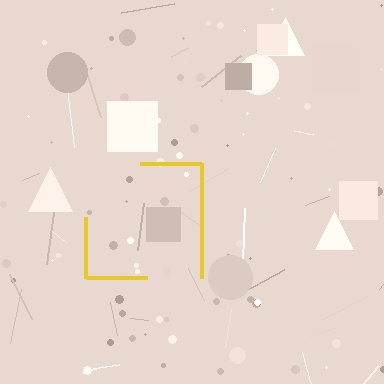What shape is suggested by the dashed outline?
The dashed outline suggests a square.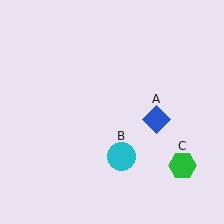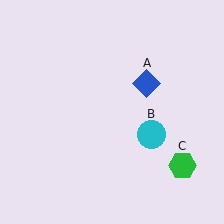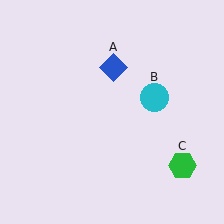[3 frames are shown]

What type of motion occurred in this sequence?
The blue diamond (object A), cyan circle (object B) rotated counterclockwise around the center of the scene.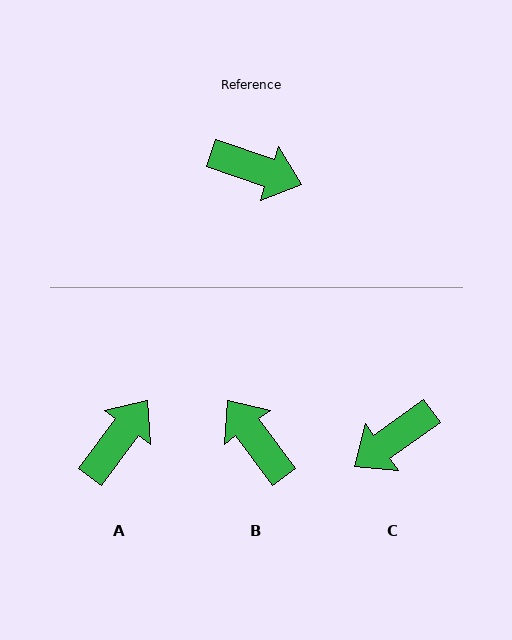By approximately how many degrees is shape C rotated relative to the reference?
Approximately 126 degrees clockwise.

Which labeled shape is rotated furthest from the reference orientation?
B, about 146 degrees away.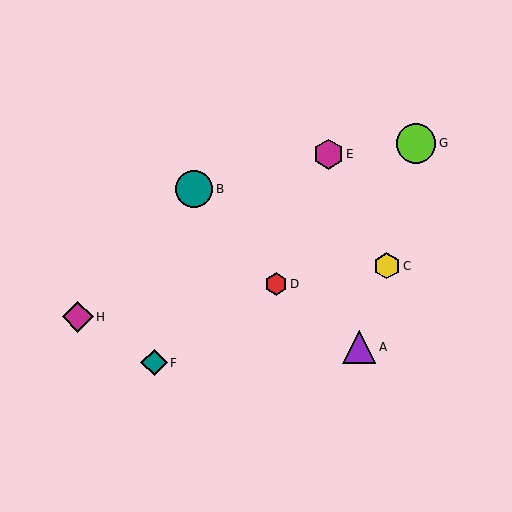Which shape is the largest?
The lime circle (labeled G) is the largest.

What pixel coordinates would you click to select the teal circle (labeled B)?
Click at (194, 189) to select the teal circle B.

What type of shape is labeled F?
Shape F is a teal diamond.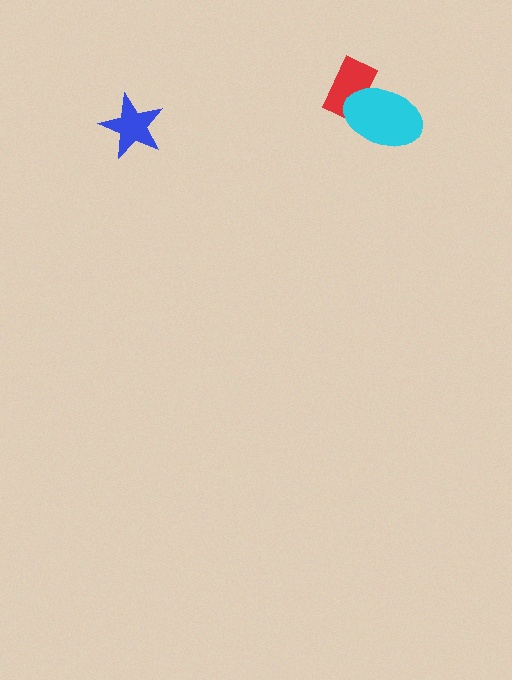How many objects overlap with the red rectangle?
1 object overlaps with the red rectangle.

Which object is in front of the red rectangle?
The cyan ellipse is in front of the red rectangle.